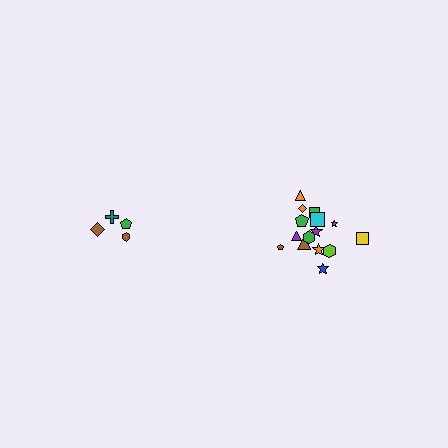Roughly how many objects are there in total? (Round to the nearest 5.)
Roughly 20 objects in total.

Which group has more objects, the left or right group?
The right group.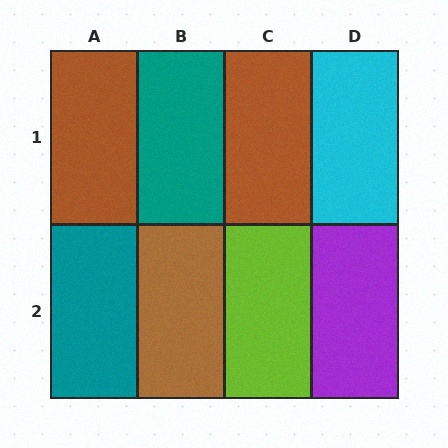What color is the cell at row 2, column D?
Purple.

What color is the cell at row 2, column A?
Teal.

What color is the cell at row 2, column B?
Brown.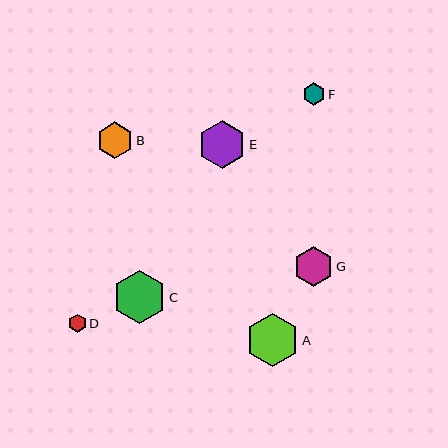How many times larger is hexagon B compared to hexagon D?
Hexagon B is approximately 2.0 times the size of hexagon D.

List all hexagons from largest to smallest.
From largest to smallest: A, C, E, G, B, F, D.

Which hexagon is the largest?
Hexagon A is the largest with a size of approximately 54 pixels.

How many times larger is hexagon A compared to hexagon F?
Hexagon A is approximately 2.4 times the size of hexagon F.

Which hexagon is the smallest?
Hexagon D is the smallest with a size of approximately 18 pixels.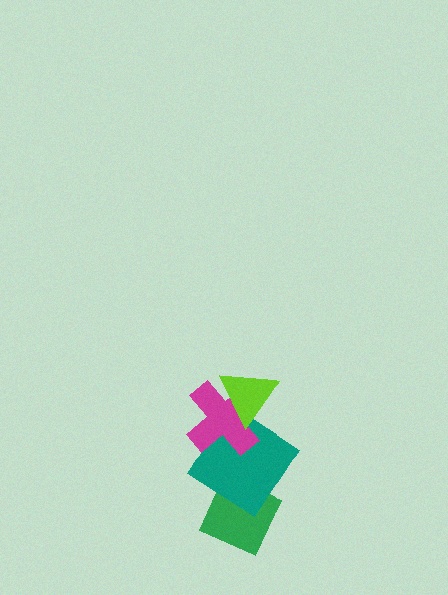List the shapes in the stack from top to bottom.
From top to bottom: the lime triangle, the magenta cross, the teal diamond, the green diamond.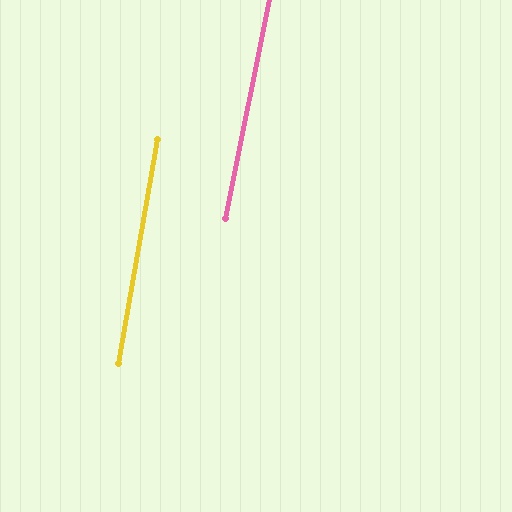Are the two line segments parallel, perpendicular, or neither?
Parallel — their directions differ by only 1.2°.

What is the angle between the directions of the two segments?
Approximately 1 degree.